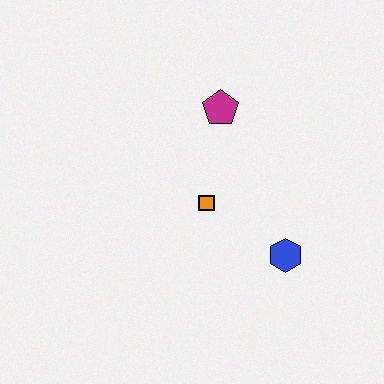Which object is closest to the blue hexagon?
The orange square is closest to the blue hexagon.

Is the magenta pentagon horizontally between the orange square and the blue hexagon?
Yes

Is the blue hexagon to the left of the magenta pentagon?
No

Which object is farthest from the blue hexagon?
The magenta pentagon is farthest from the blue hexagon.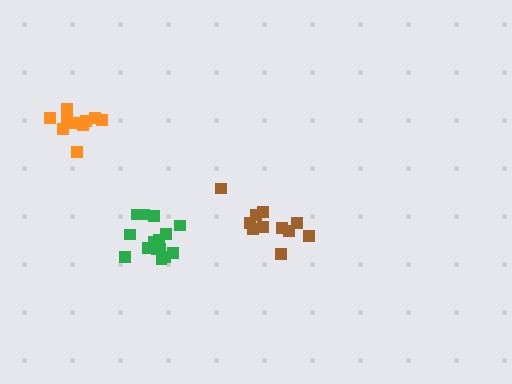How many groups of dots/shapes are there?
There are 3 groups.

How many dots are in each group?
Group 1: 16 dots, Group 2: 11 dots, Group 3: 10 dots (37 total).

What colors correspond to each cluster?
The clusters are colored: green, brown, orange.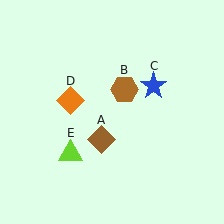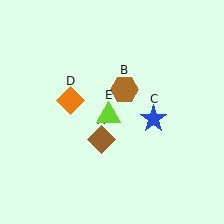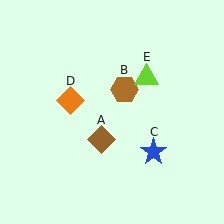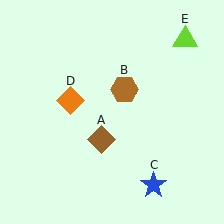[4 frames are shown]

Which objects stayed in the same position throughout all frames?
Brown diamond (object A) and brown hexagon (object B) and orange diamond (object D) remained stationary.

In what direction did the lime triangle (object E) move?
The lime triangle (object E) moved up and to the right.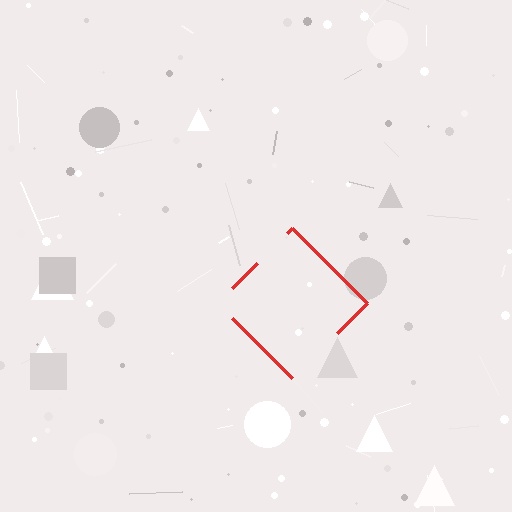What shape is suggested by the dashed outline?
The dashed outline suggests a diamond.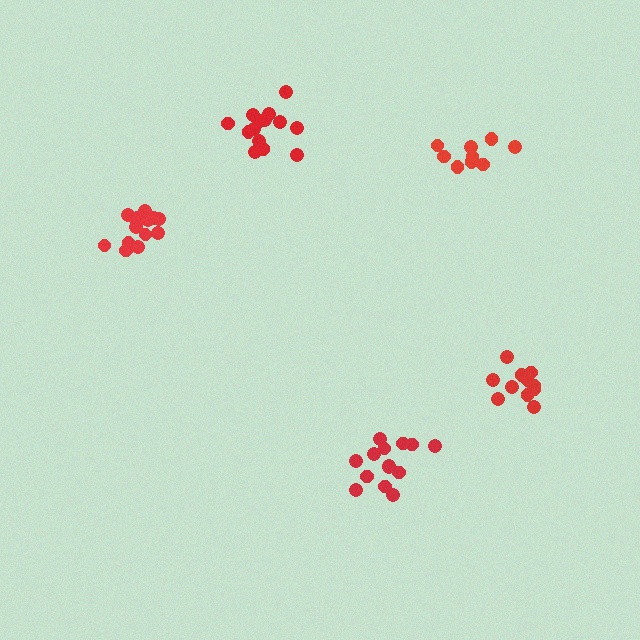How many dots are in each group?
Group 1: 9 dots, Group 2: 14 dots, Group 3: 14 dots, Group 4: 11 dots, Group 5: 14 dots (62 total).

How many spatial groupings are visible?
There are 5 spatial groupings.